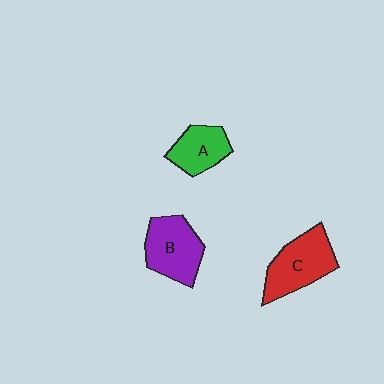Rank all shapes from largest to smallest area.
From largest to smallest: C (red), B (purple), A (green).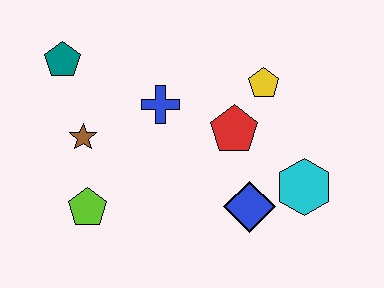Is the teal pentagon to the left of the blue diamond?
Yes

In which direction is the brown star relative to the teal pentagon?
The brown star is below the teal pentagon.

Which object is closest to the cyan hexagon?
The blue diamond is closest to the cyan hexagon.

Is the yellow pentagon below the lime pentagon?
No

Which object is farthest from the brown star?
The cyan hexagon is farthest from the brown star.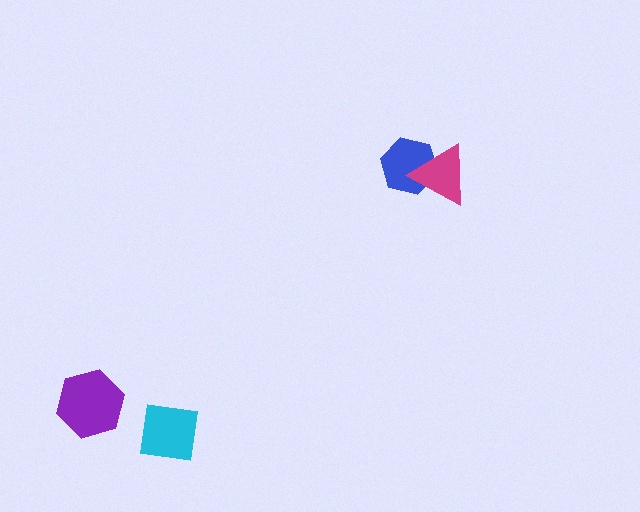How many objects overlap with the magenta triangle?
1 object overlaps with the magenta triangle.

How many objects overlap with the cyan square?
0 objects overlap with the cyan square.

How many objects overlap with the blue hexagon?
1 object overlaps with the blue hexagon.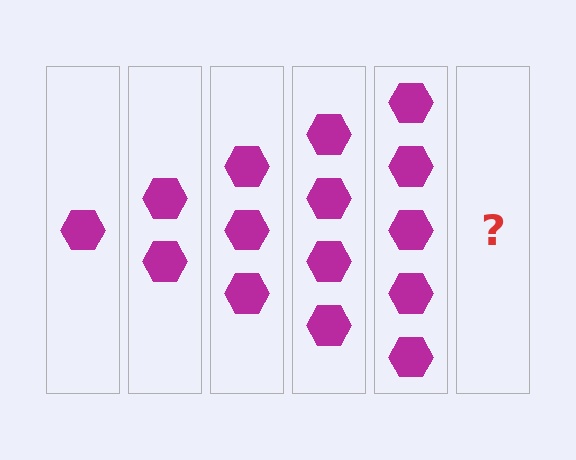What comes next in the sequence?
The next element should be 6 hexagons.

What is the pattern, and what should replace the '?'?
The pattern is that each step adds one more hexagon. The '?' should be 6 hexagons.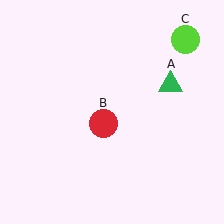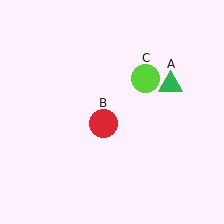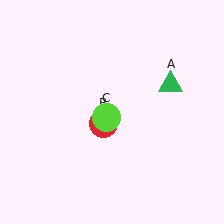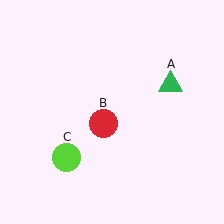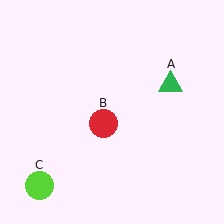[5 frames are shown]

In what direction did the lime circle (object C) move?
The lime circle (object C) moved down and to the left.